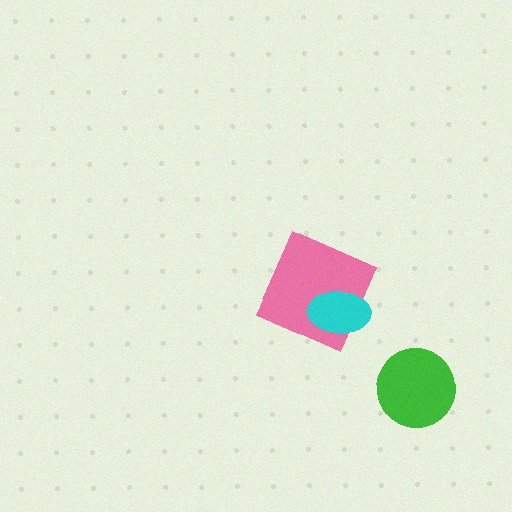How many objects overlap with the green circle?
0 objects overlap with the green circle.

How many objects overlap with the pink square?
1 object overlaps with the pink square.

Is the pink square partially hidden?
Yes, it is partially covered by another shape.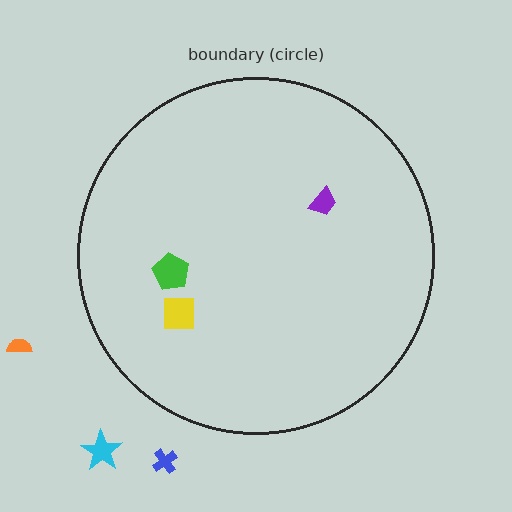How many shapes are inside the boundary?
3 inside, 3 outside.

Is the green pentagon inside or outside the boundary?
Inside.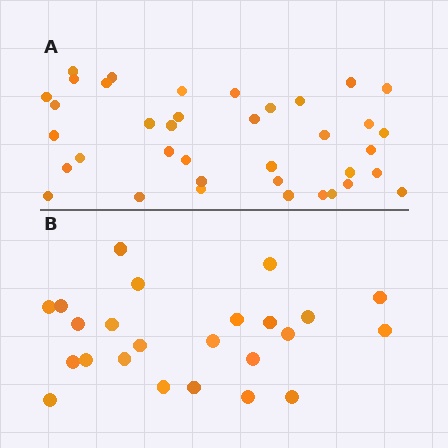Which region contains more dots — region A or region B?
Region A (the top region) has more dots.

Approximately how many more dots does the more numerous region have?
Region A has approximately 15 more dots than region B.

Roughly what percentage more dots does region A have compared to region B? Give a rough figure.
About 60% more.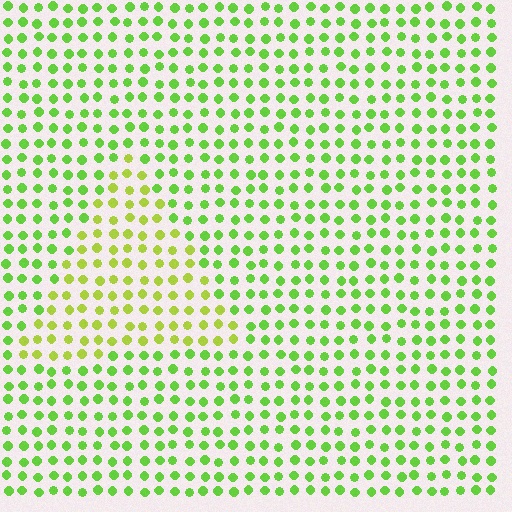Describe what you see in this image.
The image is filled with small lime elements in a uniform arrangement. A triangle-shaped region is visible where the elements are tinted to a slightly different hue, forming a subtle color boundary.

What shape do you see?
I see a triangle.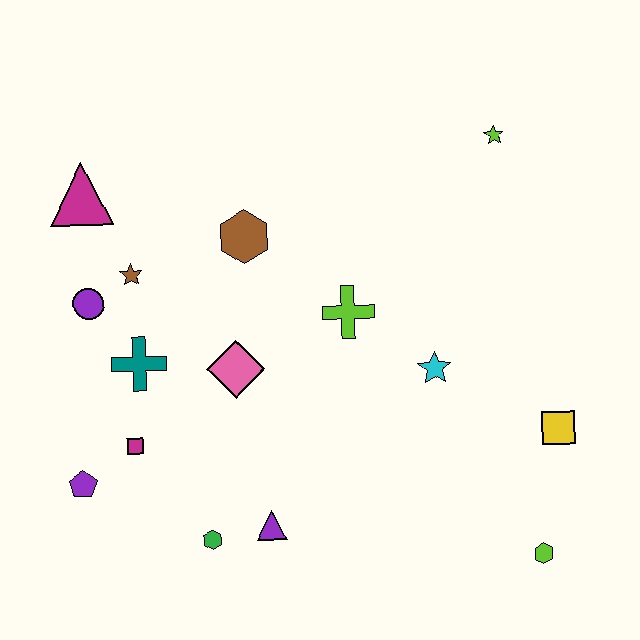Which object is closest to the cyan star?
The lime cross is closest to the cyan star.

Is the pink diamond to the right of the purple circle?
Yes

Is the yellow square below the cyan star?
Yes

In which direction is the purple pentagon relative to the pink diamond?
The purple pentagon is to the left of the pink diamond.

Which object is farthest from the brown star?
The lime hexagon is farthest from the brown star.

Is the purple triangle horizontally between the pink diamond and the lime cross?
Yes